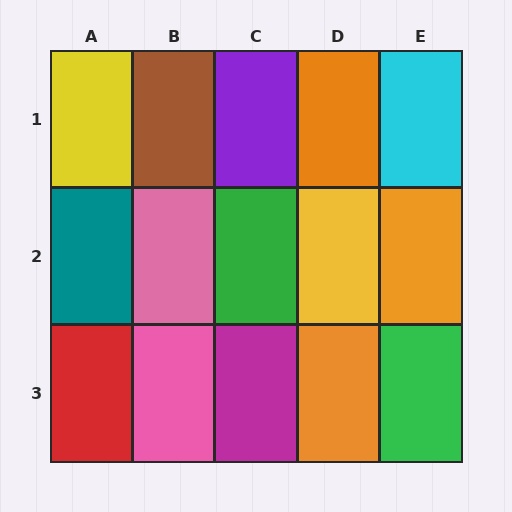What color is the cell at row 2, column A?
Teal.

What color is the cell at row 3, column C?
Magenta.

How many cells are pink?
2 cells are pink.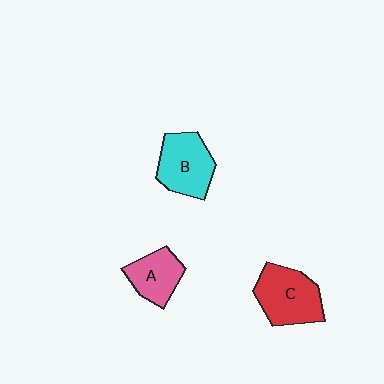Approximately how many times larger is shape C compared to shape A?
Approximately 1.4 times.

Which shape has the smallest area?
Shape A (pink).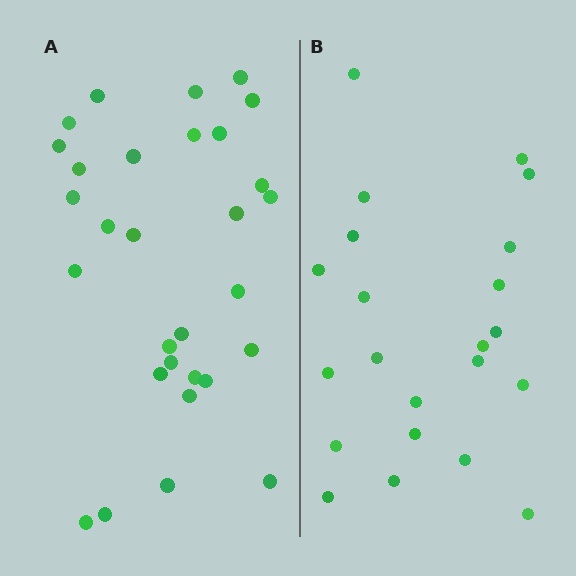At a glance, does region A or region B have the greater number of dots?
Region A (the left region) has more dots.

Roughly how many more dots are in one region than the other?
Region A has roughly 8 or so more dots than region B.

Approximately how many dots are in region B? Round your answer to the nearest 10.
About 20 dots. (The exact count is 22, which rounds to 20.)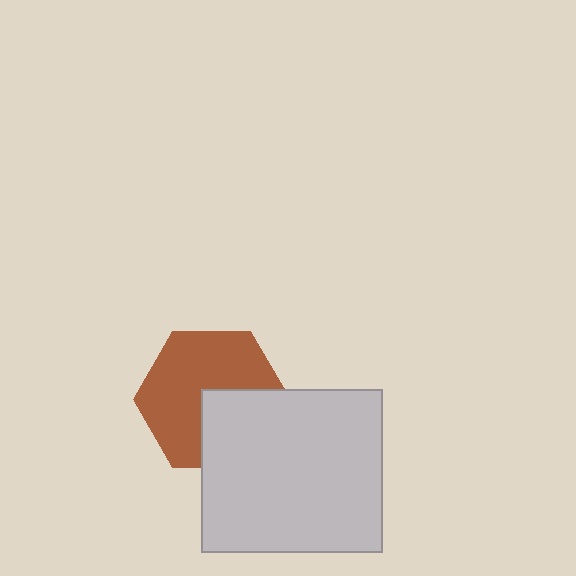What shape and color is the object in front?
The object in front is a light gray rectangle.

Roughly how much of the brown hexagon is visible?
Most of it is visible (roughly 65%).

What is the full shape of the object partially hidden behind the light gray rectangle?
The partially hidden object is a brown hexagon.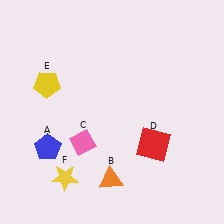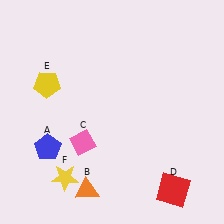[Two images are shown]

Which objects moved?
The objects that moved are: the orange triangle (B), the red square (D).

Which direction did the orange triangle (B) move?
The orange triangle (B) moved left.